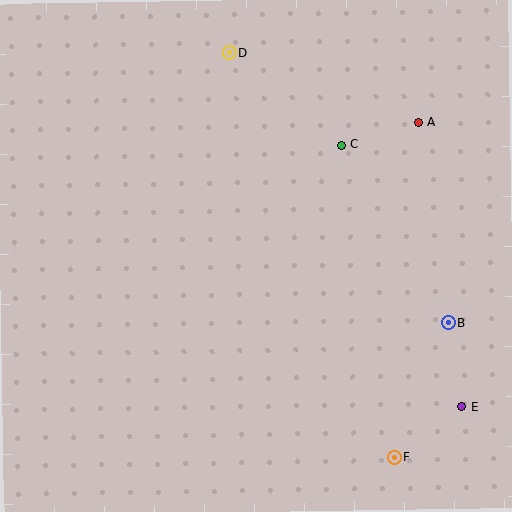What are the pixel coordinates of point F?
Point F is at (394, 457).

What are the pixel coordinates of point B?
Point B is at (448, 323).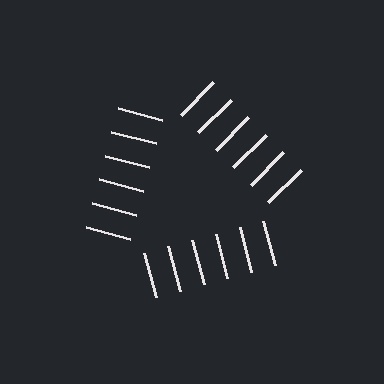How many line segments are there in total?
18 — 6 along each of the 3 edges.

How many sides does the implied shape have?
3 sides — the line-ends trace a triangle.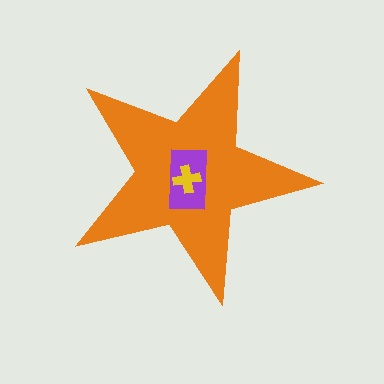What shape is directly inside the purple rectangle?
The yellow cross.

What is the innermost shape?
The yellow cross.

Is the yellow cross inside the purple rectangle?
Yes.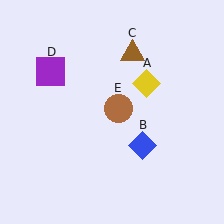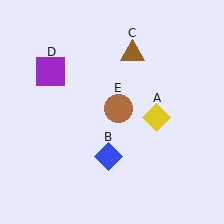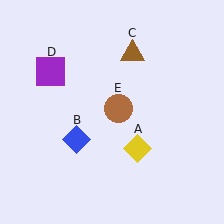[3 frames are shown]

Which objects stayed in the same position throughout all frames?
Brown triangle (object C) and purple square (object D) and brown circle (object E) remained stationary.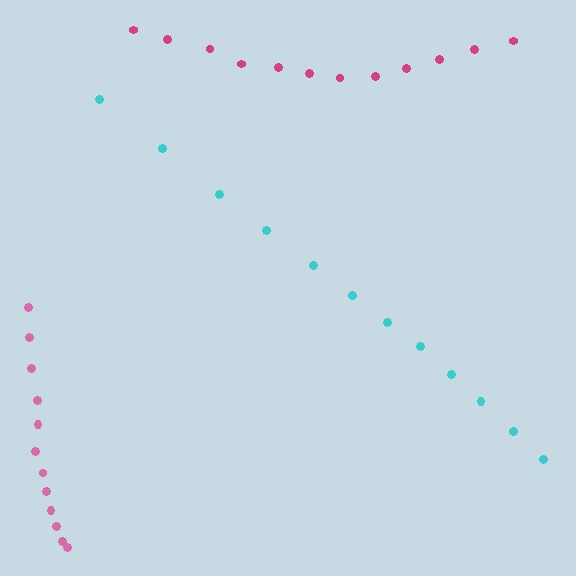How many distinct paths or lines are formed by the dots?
There are 3 distinct paths.